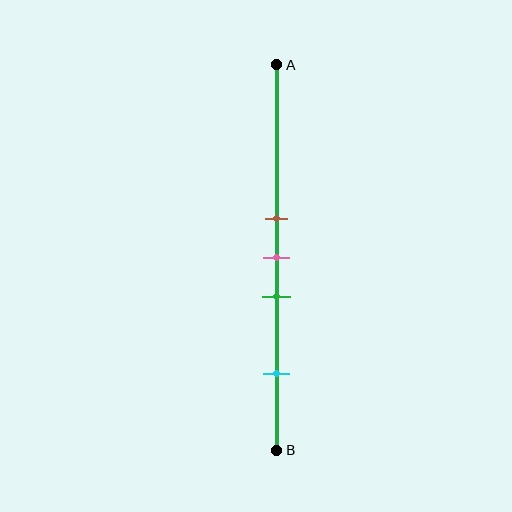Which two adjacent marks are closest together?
The brown and pink marks are the closest adjacent pair.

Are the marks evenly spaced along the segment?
No, the marks are not evenly spaced.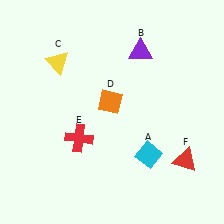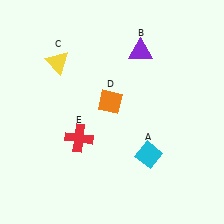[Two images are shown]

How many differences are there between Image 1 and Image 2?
There is 1 difference between the two images.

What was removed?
The red triangle (F) was removed in Image 2.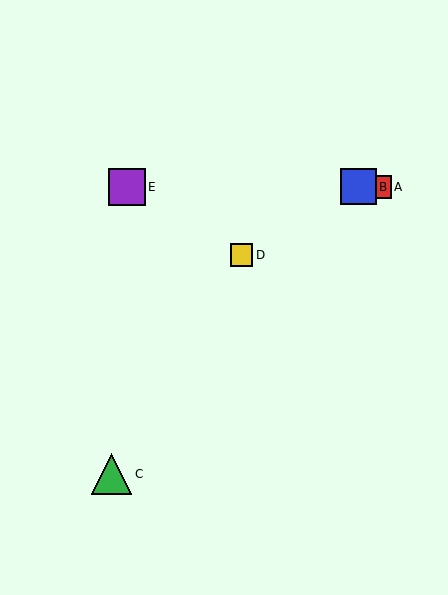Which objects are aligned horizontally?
Objects A, B, E are aligned horizontally.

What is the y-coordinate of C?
Object C is at y≈474.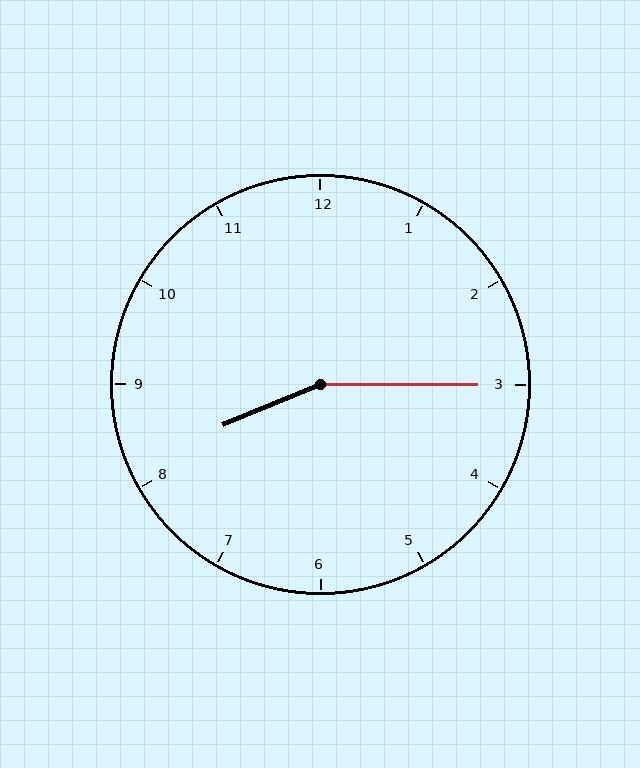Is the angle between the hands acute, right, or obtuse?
It is obtuse.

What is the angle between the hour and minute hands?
Approximately 158 degrees.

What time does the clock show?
8:15.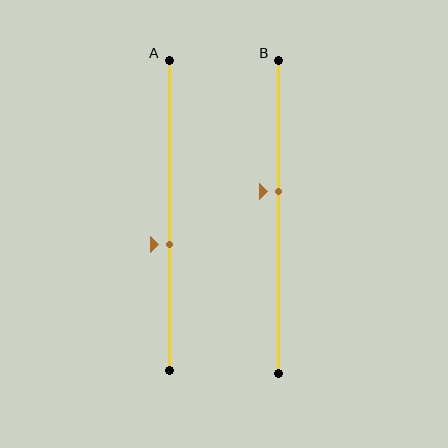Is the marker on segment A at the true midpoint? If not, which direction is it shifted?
No, the marker on segment A is shifted downward by about 9% of the segment length.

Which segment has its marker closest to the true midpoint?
Segment B has its marker closest to the true midpoint.